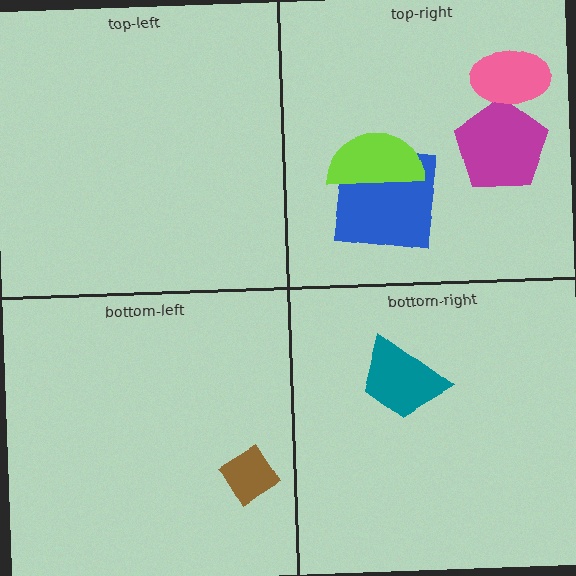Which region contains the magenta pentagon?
The top-right region.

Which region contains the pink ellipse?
The top-right region.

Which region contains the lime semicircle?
The top-right region.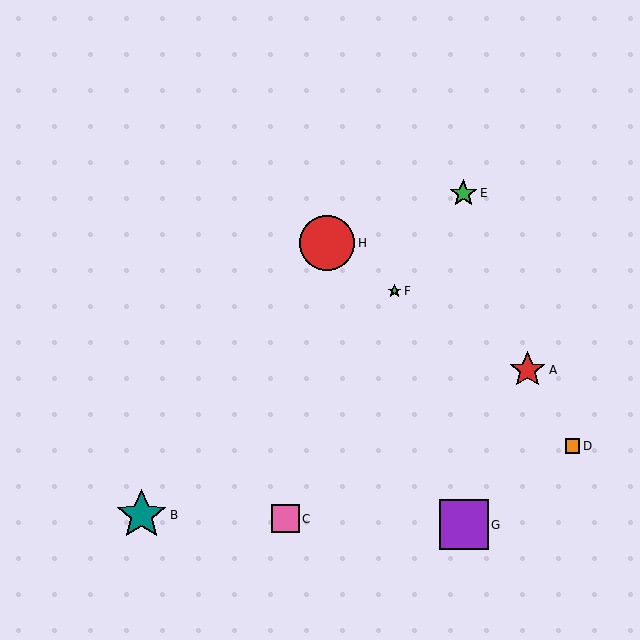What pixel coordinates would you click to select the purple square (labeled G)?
Click at (464, 525) to select the purple square G.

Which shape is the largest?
The red circle (labeled H) is the largest.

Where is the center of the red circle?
The center of the red circle is at (327, 243).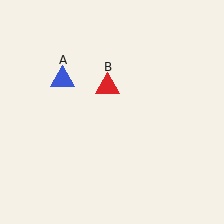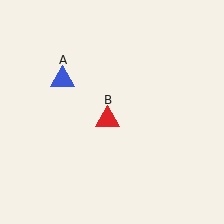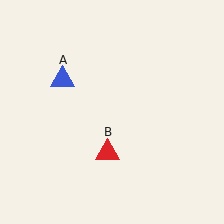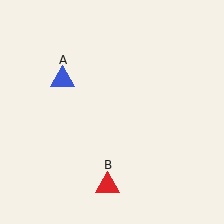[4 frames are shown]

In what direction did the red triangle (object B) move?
The red triangle (object B) moved down.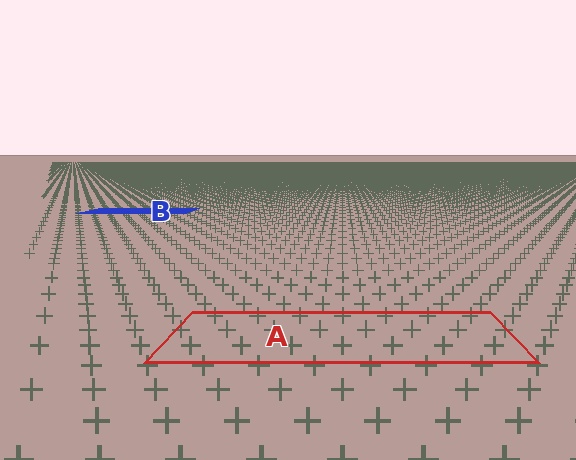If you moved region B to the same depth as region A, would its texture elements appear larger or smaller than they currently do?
They would appear larger. At a closer depth, the same texture elements are projected at a bigger on-screen size.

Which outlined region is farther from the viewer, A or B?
Region B is farther from the viewer — the texture elements inside it appear smaller and more densely packed.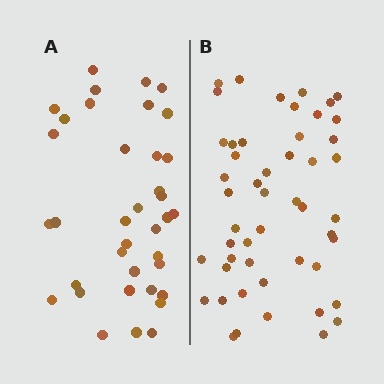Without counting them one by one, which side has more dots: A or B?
Region B (the right region) has more dots.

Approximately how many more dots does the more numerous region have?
Region B has approximately 15 more dots than region A.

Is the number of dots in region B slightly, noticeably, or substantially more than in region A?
Region B has noticeably more, but not dramatically so. The ratio is roughly 1.4 to 1.